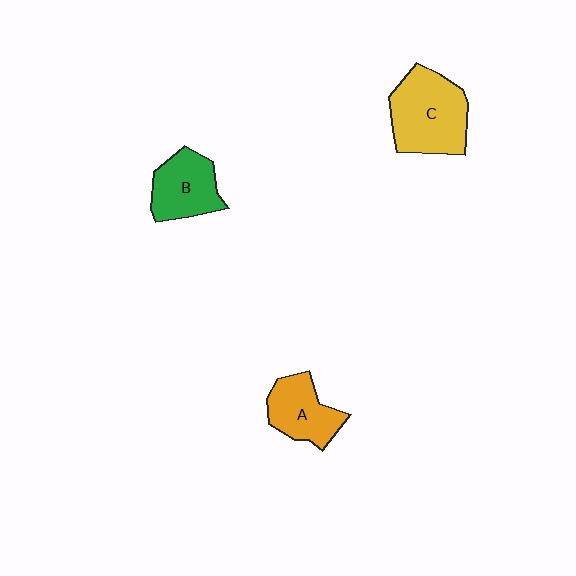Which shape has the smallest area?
Shape A (orange).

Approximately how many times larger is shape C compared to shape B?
Approximately 1.5 times.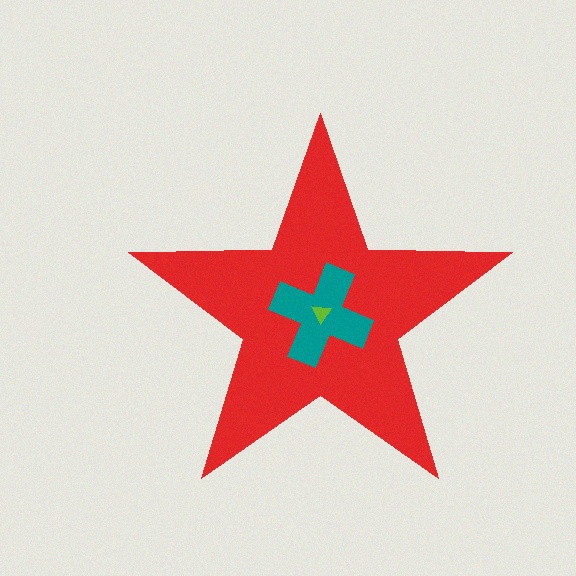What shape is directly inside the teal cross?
The lime triangle.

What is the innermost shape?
The lime triangle.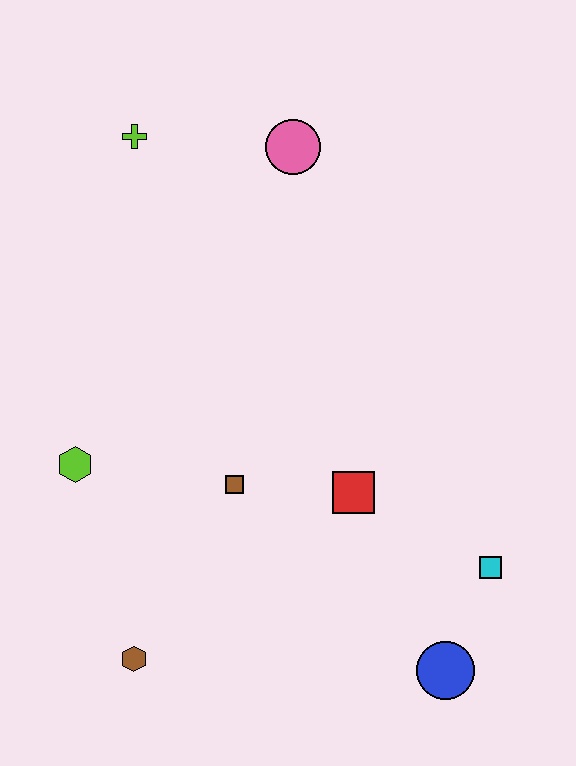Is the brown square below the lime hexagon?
Yes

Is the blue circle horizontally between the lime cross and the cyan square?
Yes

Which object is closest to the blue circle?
The cyan square is closest to the blue circle.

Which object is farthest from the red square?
The lime cross is farthest from the red square.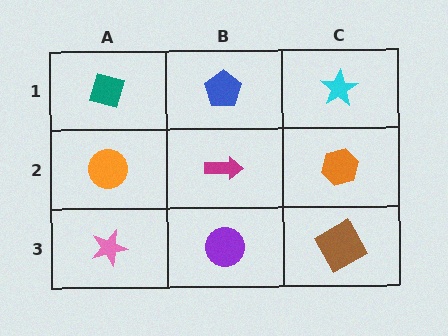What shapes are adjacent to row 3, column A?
An orange circle (row 2, column A), a purple circle (row 3, column B).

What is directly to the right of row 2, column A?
A magenta arrow.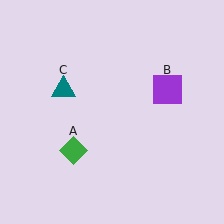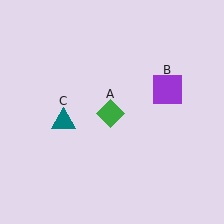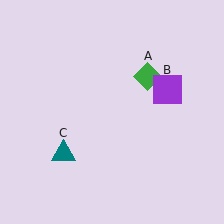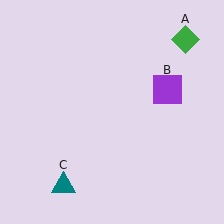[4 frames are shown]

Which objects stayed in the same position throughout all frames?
Purple square (object B) remained stationary.